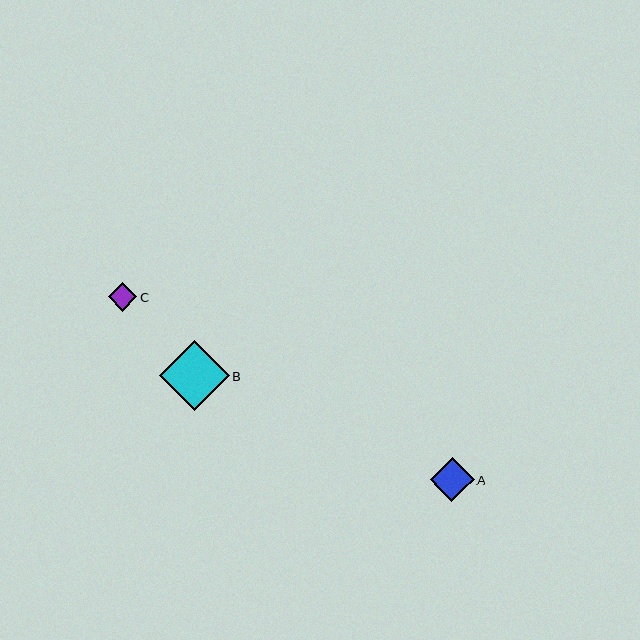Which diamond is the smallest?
Diamond C is the smallest with a size of approximately 28 pixels.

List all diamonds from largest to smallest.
From largest to smallest: B, A, C.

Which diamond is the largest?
Diamond B is the largest with a size of approximately 70 pixels.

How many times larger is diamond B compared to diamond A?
Diamond B is approximately 1.6 times the size of diamond A.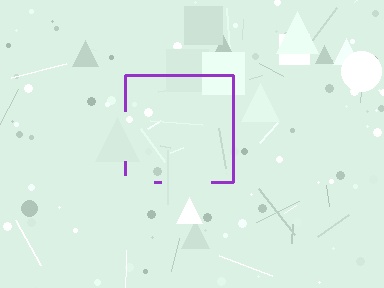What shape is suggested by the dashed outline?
The dashed outline suggests a square.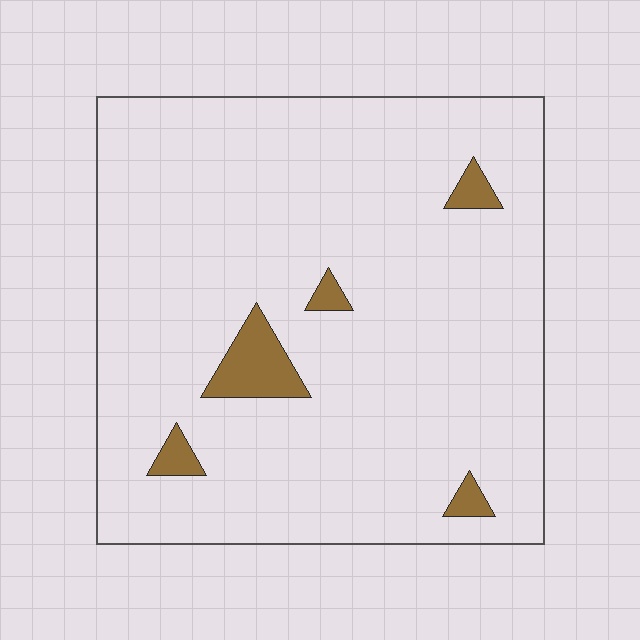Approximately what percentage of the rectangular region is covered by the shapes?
Approximately 5%.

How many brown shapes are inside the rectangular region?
5.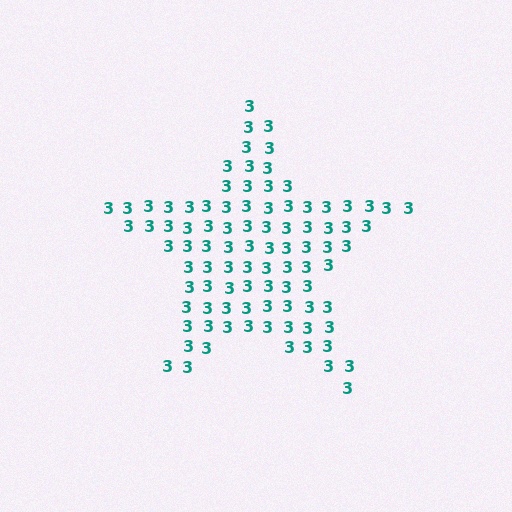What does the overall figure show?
The overall figure shows a star.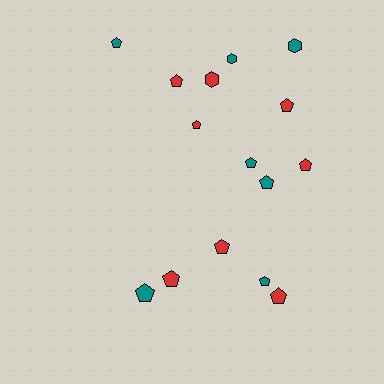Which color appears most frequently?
Red, with 8 objects.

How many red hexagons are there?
There is 1 red hexagon.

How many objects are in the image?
There are 15 objects.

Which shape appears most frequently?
Pentagon, with 12 objects.